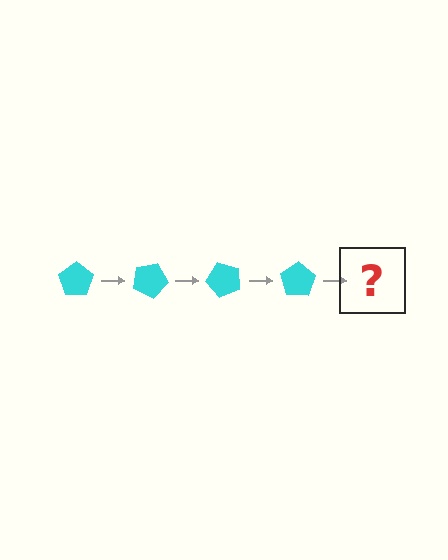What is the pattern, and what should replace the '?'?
The pattern is that the pentagon rotates 25 degrees each step. The '?' should be a cyan pentagon rotated 100 degrees.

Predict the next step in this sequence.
The next step is a cyan pentagon rotated 100 degrees.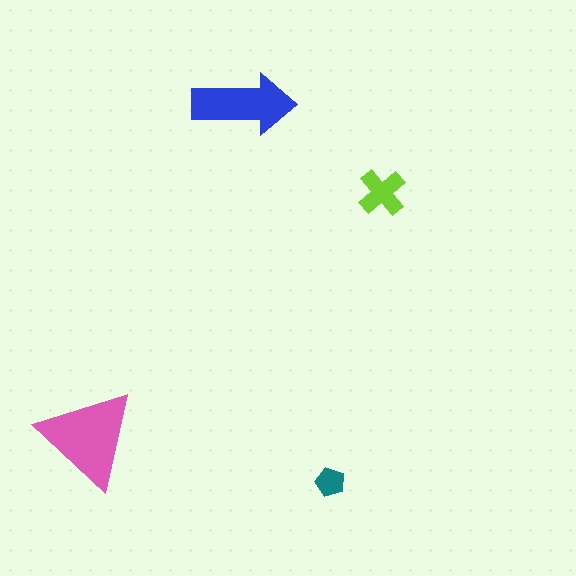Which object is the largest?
The pink triangle.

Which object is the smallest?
The teal pentagon.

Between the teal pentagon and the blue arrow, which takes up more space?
The blue arrow.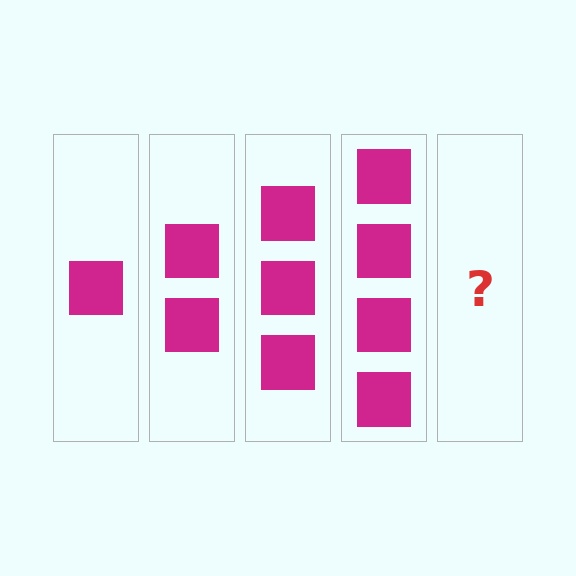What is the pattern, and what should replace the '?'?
The pattern is that each step adds one more square. The '?' should be 5 squares.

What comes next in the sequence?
The next element should be 5 squares.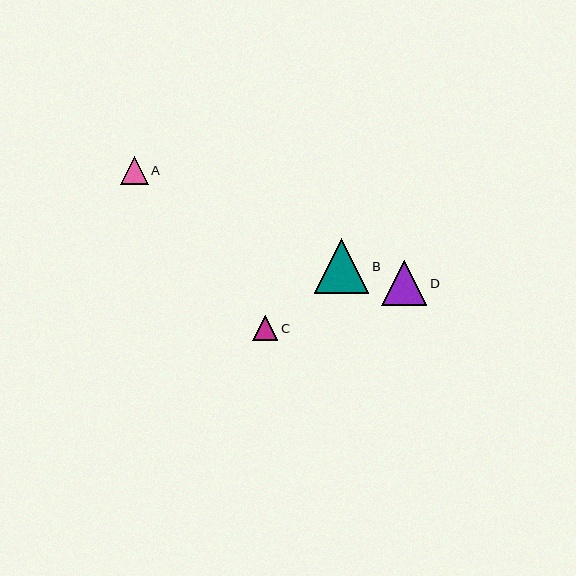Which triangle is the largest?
Triangle B is the largest with a size of approximately 55 pixels.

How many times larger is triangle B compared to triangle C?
Triangle B is approximately 2.2 times the size of triangle C.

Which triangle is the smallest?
Triangle C is the smallest with a size of approximately 25 pixels.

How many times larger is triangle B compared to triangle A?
Triangle B is approximately 2.0 times the size of triangle A.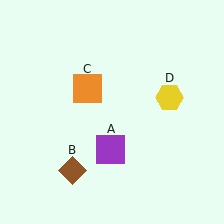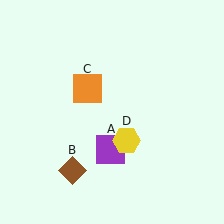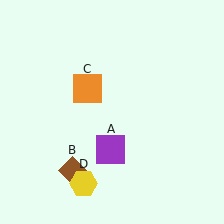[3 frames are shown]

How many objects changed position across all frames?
1 object changed position: yellow hexagon (object D).